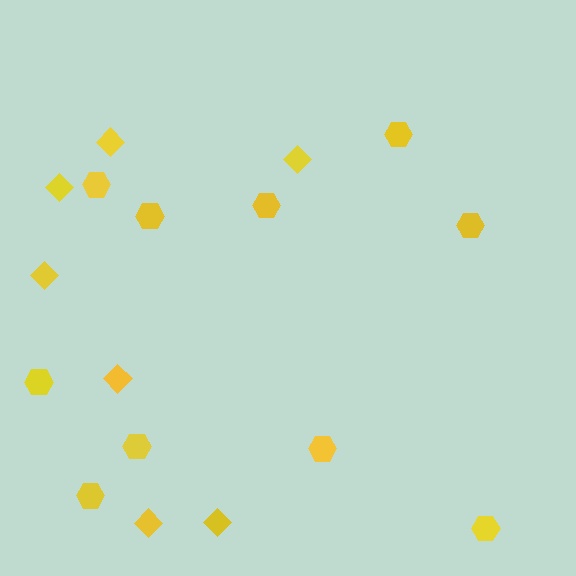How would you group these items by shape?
There are 2 groups: one group of hexagons (10) and one group of diamonds (7).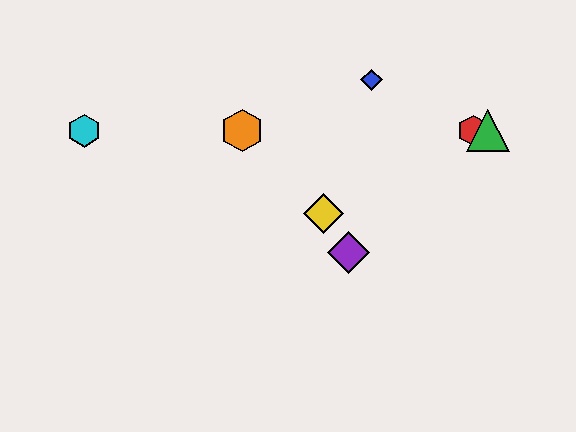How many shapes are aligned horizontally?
4 shapes (the red hexagon, the green triangle, the orange hexagon, the cyan hexagon) are aligned horizontally.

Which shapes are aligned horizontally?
The red hexagon, the green triangle, the orange hexagon, the cyan hexagon are aligned horizontally.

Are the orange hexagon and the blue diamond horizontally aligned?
No, the orange hexagon is at y≈131 and the blue diamond is at y≈80.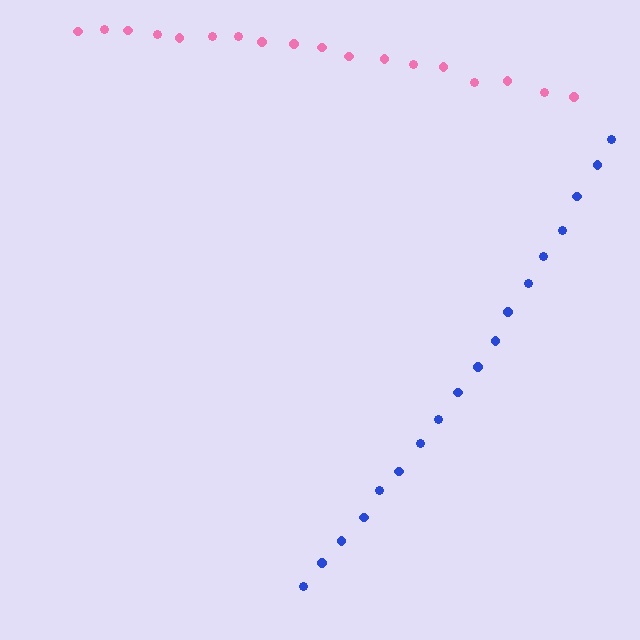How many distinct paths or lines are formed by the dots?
There are 2 distinct paths.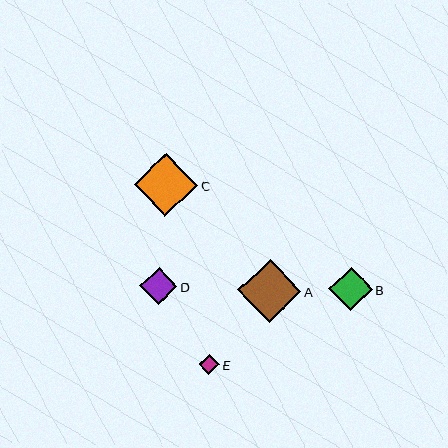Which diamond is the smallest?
Diamond E is the smallest with a size of approximately 20 pixels.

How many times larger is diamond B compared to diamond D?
Diamond B is approximately 1.2 times the size of diamond D.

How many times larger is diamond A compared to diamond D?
Diamond A is approximately 1.7 times the size of diamond D.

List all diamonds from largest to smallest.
From largest to smallest: C, A, B, D, E.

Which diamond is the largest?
Diamond C is the largest with a size of approximately 64 pixels.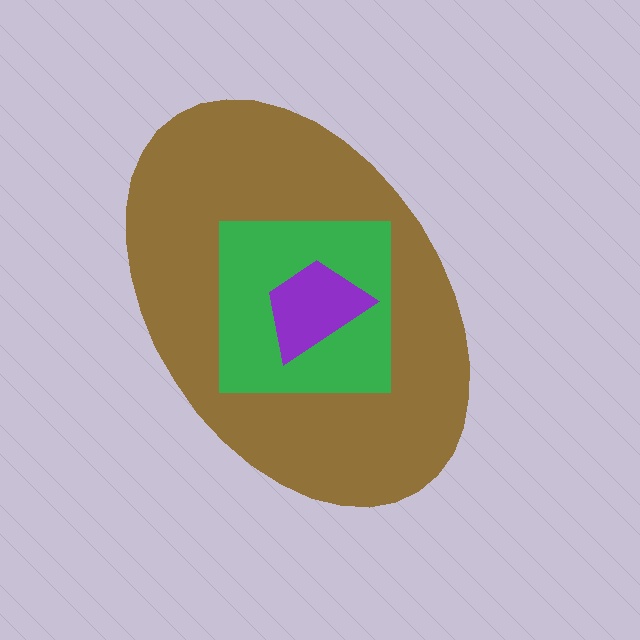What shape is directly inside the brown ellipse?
The green square.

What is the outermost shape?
The brown ellipse.